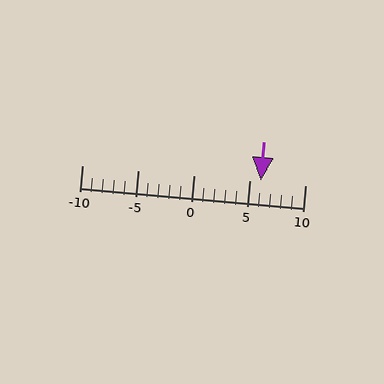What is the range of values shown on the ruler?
The ruler shows values from -10 to 10.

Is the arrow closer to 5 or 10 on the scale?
The arrow is closer to 5.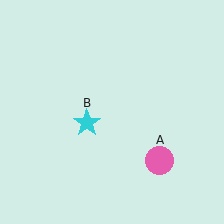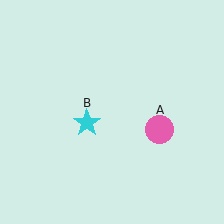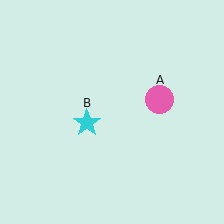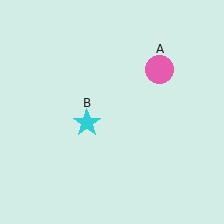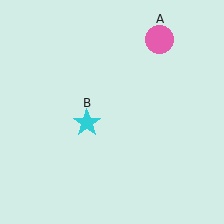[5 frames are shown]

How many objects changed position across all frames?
1 object changed position: pink circle (object A).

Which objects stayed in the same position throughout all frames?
Cyan star (object B) remained stationary.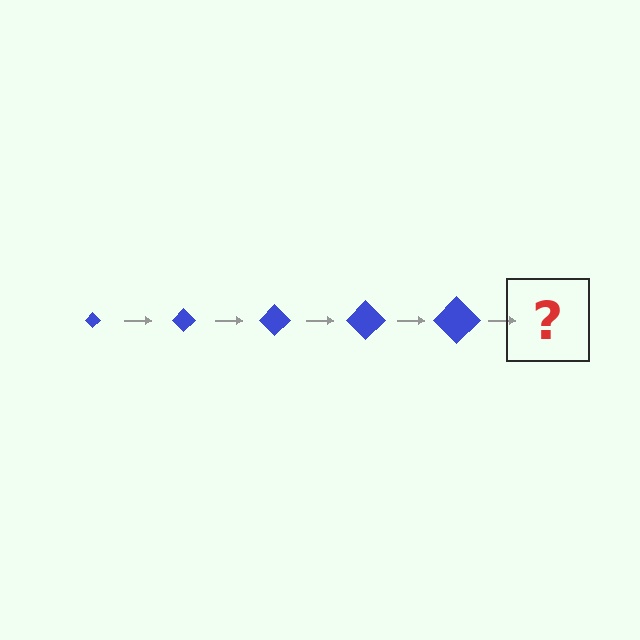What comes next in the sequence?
The next element should be a blue diamond, larger than the previous one.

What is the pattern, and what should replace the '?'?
The pattern is that the diamond gets progressively larger each step. The '?' should be a blue diamond, larger than the previous one.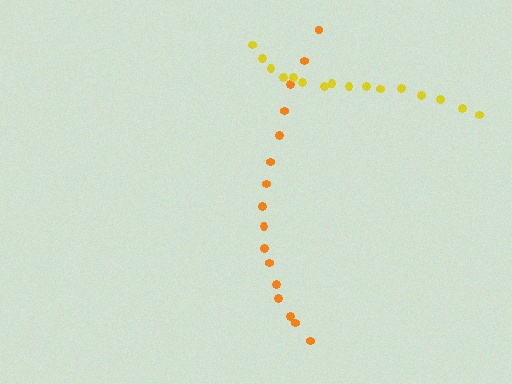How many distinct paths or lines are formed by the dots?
There are 2 distinct paths.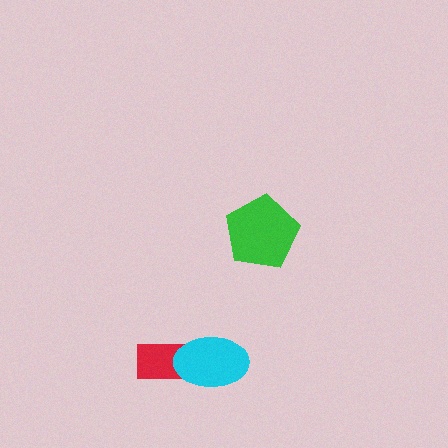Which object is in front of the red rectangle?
The cyan ellipse is in front of the red rectangle.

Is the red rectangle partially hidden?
Yes, it is partially covered by another shape.